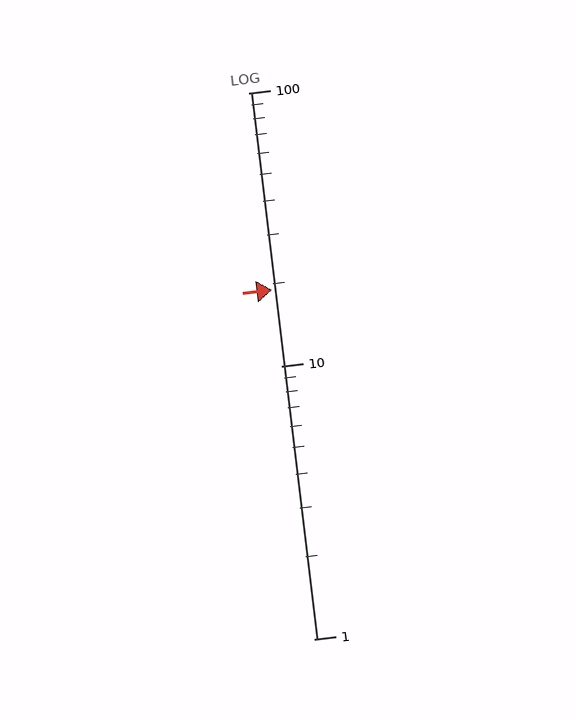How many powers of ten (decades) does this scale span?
The scale spans 2 decades, from 1 to 100.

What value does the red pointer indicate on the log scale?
The pointer indicates approximately 19.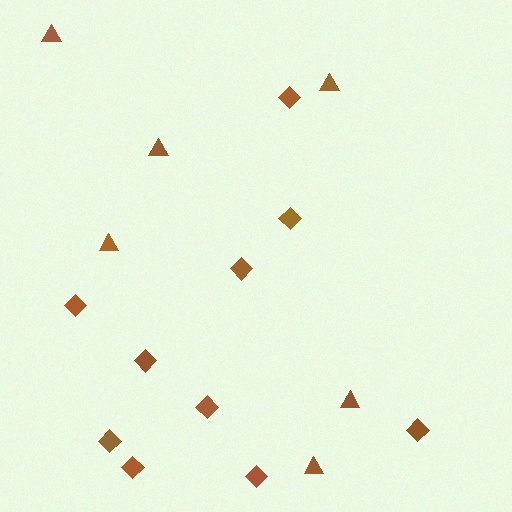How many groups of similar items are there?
There are 2 groups: one group of diamonds (10) and one group of triangles (6).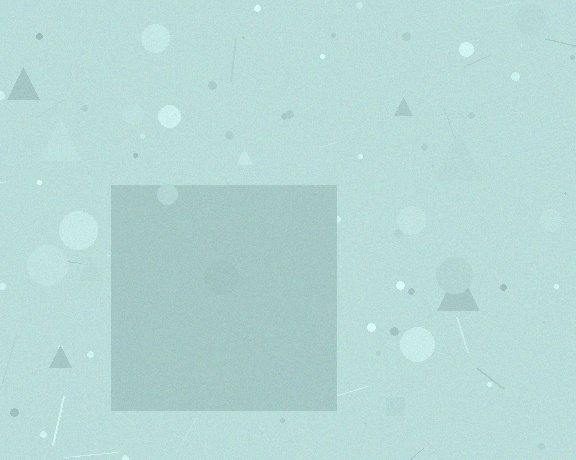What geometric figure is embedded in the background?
A square is embedded in the background.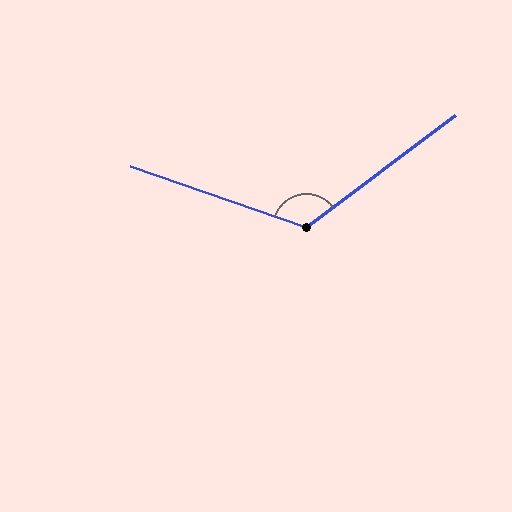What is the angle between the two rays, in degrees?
Approximately 124 degrees.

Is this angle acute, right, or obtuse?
It is obtuse.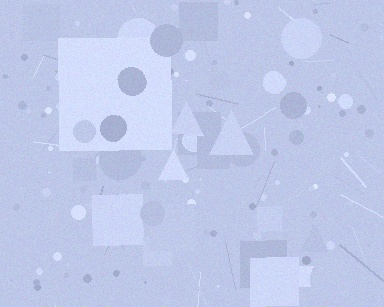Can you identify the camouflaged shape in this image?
The camouflaged shape is a square.